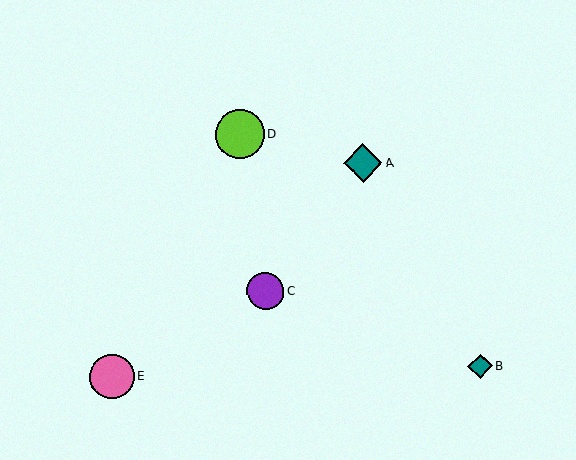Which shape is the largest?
The lime circle (labeled D) is the largest.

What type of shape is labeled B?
Shape B is a teal diamond.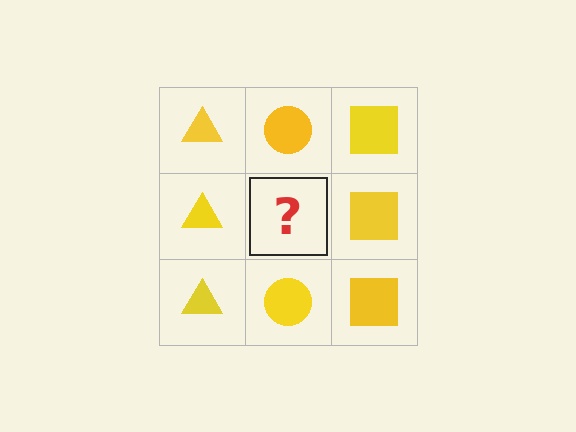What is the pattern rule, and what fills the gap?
The rule is that each column has a consistent shape. The gap should be filled with a yellow circle.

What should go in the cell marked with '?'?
The missing cell should contain a yellow circle.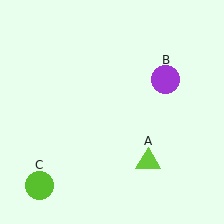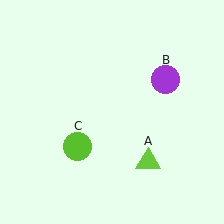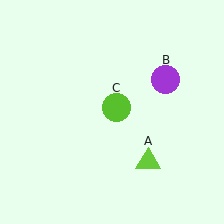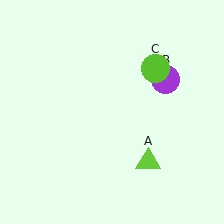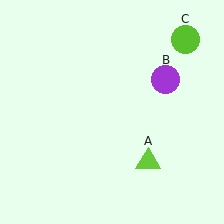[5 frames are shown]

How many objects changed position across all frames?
1 object changed position: lime circle (object C).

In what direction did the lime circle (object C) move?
The lime circle (object C) moved up and to the right.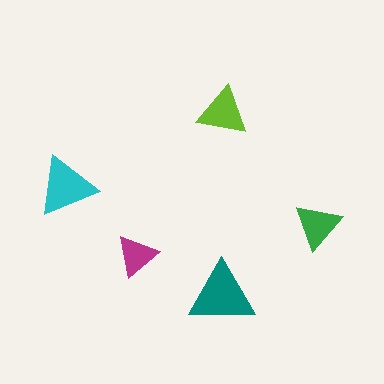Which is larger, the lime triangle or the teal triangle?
The teal one.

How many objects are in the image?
There are 5 objects in the image.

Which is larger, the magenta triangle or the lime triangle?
The lime one.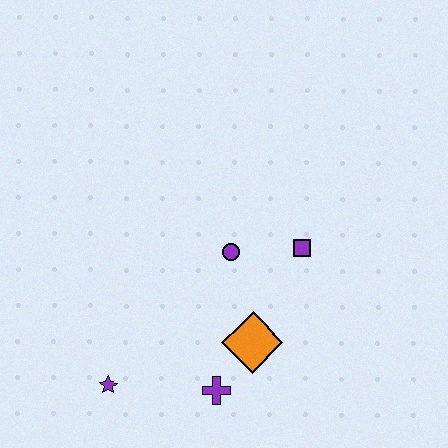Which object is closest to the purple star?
The purple cross is closest to the purple star.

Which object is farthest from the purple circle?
The purple star is farthest from the purple circle.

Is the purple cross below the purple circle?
Yes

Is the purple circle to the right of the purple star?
Yes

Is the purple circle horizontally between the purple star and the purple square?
Yes